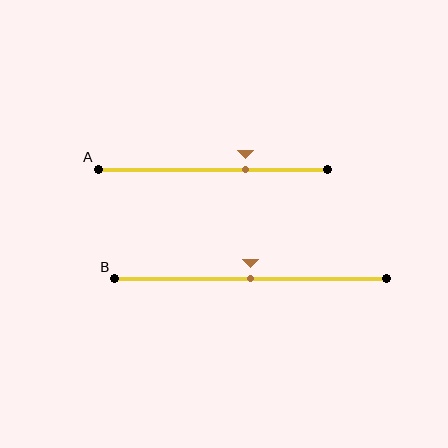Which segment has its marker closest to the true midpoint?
Segment B has its marker closest to the true midpoint.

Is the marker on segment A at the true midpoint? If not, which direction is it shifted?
No, the marker on segment A is shifted to the right by about 14% of the segment length.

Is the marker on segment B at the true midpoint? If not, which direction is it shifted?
Yes, the marker on segment B is at the true midpoint.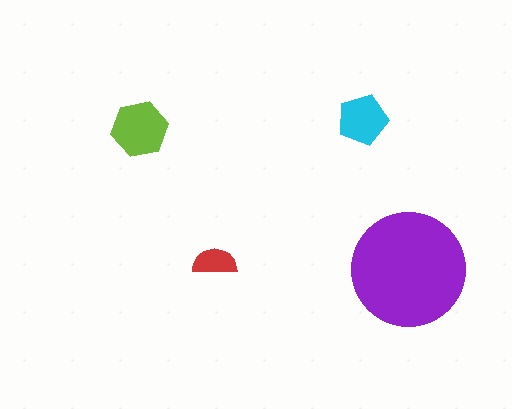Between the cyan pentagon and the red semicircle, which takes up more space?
The cyan pentagon.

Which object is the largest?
The purple circle.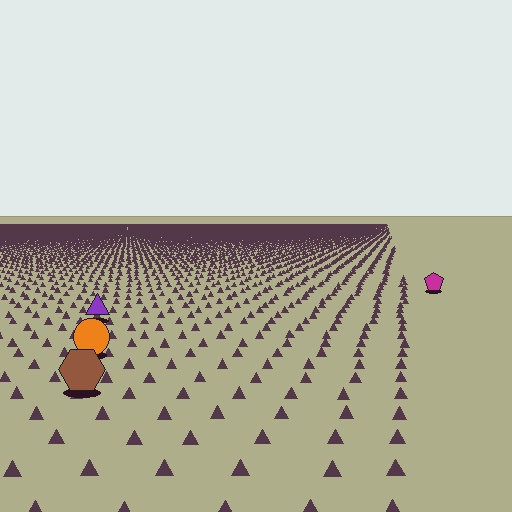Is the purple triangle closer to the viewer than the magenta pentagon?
Yes. The purple triangle is closer — you can tell from the texture gradient: the ground texture is coarser near it.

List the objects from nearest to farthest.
From nearest to farthest: the brown hexagon, the orange circle, the purple triangle, the magenta pentagon.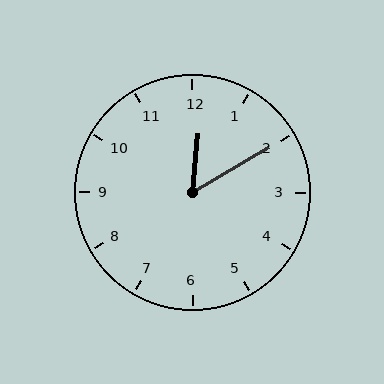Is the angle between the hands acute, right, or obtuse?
It is acute.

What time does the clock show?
12:10.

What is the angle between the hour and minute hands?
Approximately 55 degrees.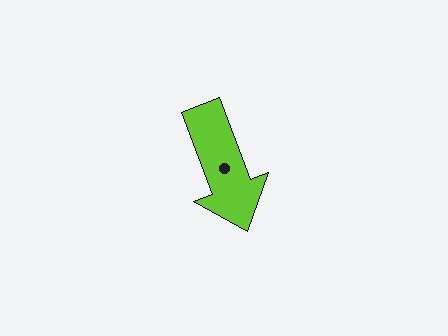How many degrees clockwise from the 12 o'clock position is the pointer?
Approximately 159 degrees.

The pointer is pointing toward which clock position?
Roughly 5 o'clock.